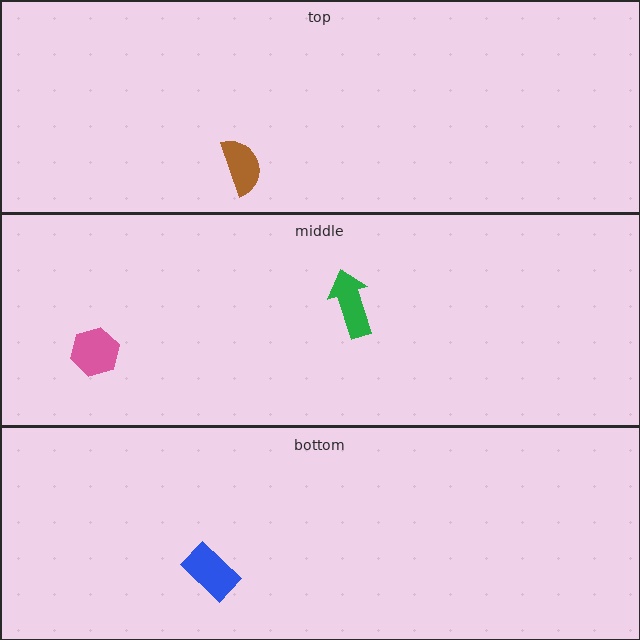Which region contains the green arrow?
The middle region.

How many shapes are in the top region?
1.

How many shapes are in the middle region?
2.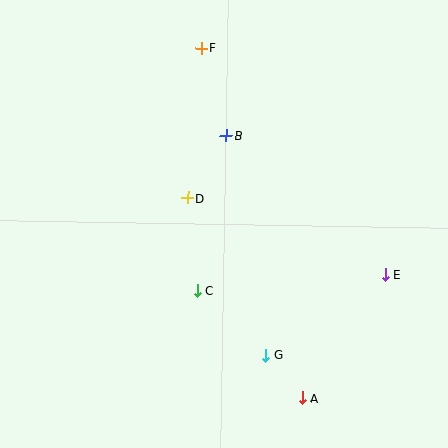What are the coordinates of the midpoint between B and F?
The midpoint between B and F is at (214, 92).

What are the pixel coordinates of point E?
Point E is at (385, 274).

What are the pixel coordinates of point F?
Point F is at (201, 48).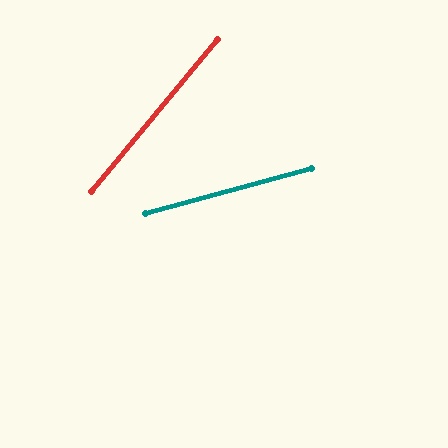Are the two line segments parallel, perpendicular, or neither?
Neither parallel nor perpendicular — they differ by about 35°.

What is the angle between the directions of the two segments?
Approximately 35 degrees.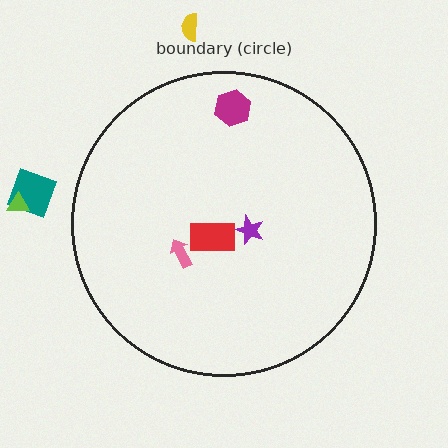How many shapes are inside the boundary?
4 inside, 3 outside.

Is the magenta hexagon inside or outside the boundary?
Inside.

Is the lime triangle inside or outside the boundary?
Outside.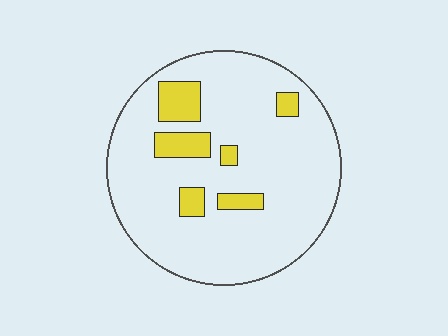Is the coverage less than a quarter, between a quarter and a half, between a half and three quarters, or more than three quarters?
Less than a quarter.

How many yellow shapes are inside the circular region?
6.